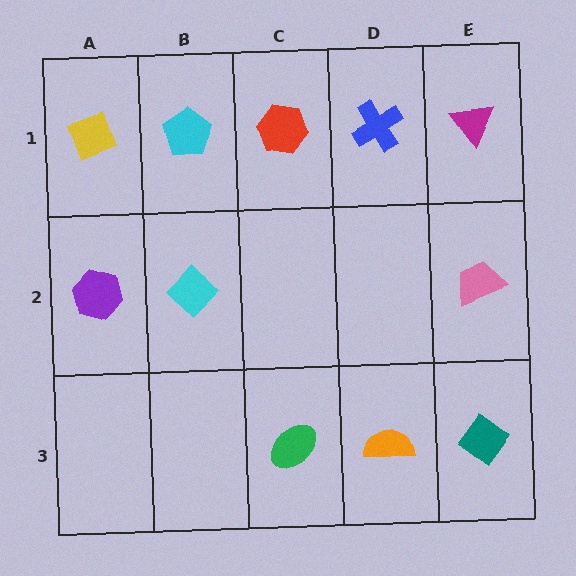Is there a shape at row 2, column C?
No, that cell is empty.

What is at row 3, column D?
An orange semicircle.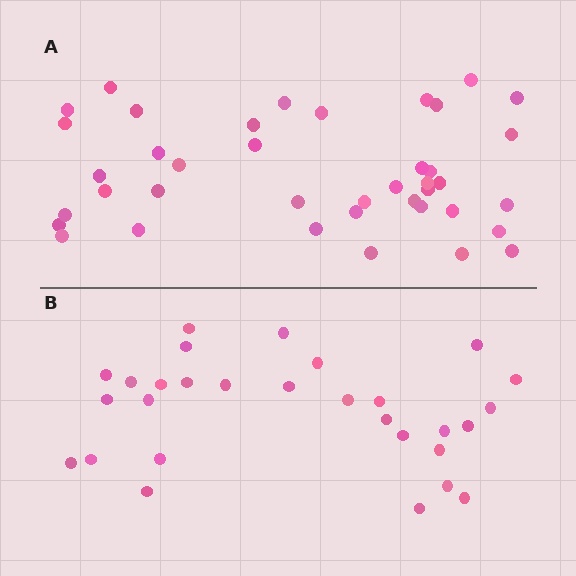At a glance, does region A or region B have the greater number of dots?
Region A (the top region) has more dots.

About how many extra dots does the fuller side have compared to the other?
Region A has roughly 12 or so more dots than region B.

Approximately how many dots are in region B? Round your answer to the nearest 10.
About 30 dots. (The exact count is 29, which rounds to 30.)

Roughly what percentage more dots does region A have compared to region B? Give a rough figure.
About 40% more.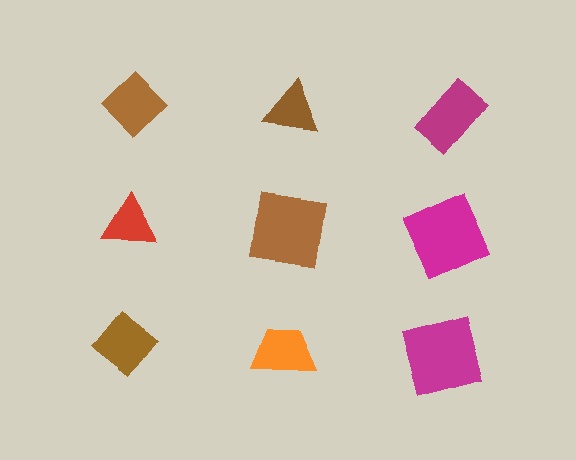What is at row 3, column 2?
An orange trapezoid.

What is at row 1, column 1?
A brown diamond.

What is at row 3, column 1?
A brown diamond.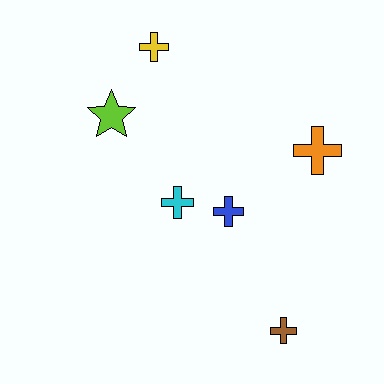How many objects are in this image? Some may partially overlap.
There are 6 objects.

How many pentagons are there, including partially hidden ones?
There are no pentagons.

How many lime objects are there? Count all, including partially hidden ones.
There is 1 lime object.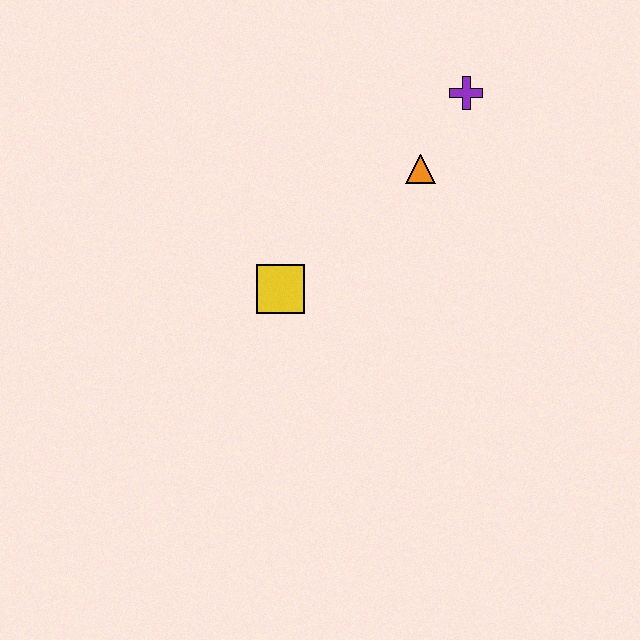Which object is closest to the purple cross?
The orange triangle is closest to the purple cross.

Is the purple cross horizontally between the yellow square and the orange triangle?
No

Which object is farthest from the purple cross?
The yellow square is farthest from the purple cross.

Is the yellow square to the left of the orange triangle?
Yes